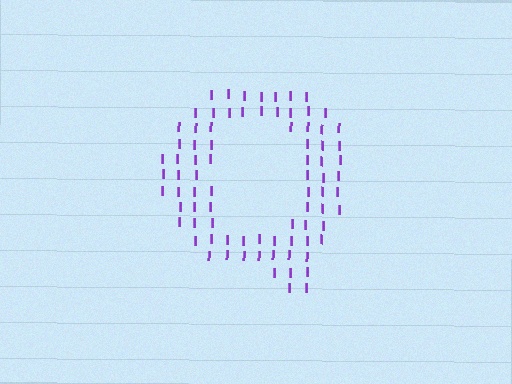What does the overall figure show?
The overall figure shows the letter Q.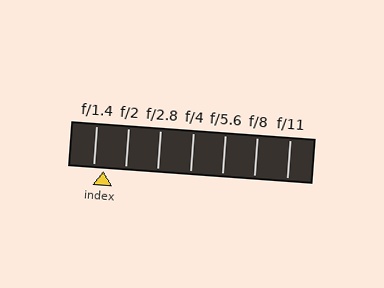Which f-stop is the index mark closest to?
The index mark is closest to f/1.4.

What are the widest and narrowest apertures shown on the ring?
The widest aperture shown is f/1.4 and the narrowest is f/11.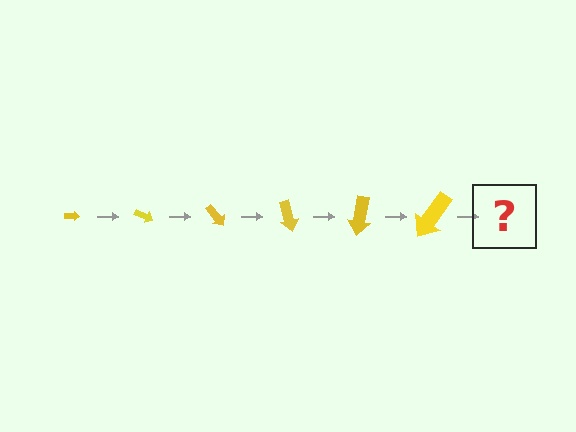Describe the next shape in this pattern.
It should be an arrow, larger than the previous one and rotated 150 degrees from the start.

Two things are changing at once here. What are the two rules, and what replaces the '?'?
The two rules are that the arrow grows larger each step and it rotates 25 degrees each step. The '?' should be an arrow, larger than the previous one and rotated 150 degrees from the start.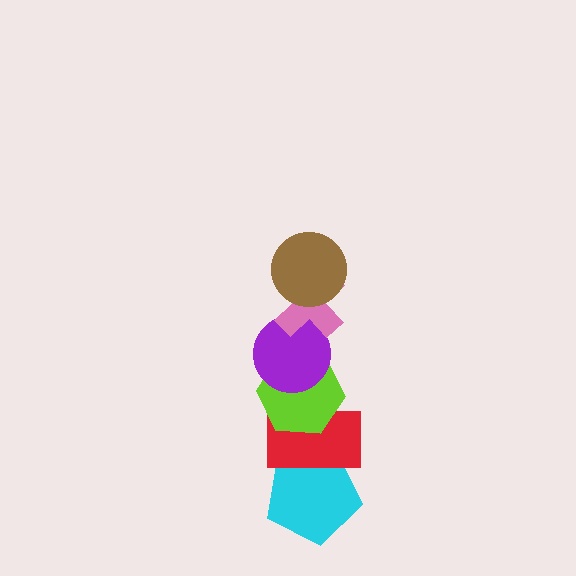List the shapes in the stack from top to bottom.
From top to bottom: the brown circle, the pink cross, the purple circle, the lime hexagon, the red rectangle, the cyan pentagon.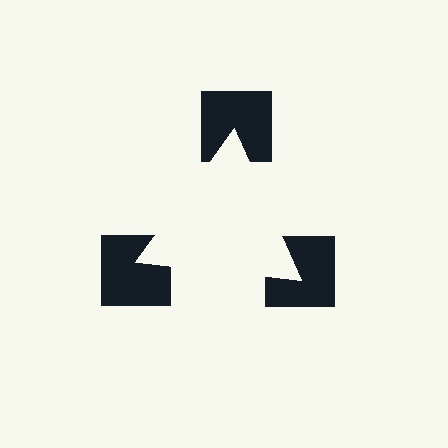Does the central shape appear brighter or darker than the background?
It typically appears slightly brighter than the background, even though no actual brightness change is drawn.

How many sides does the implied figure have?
3 sides.